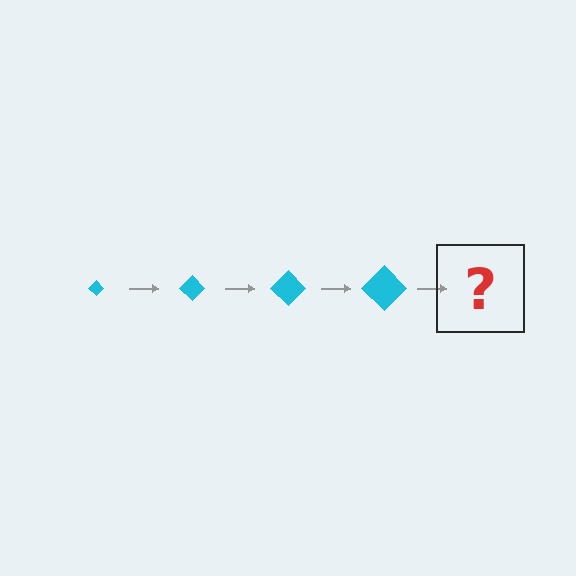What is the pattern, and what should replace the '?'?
The pattern is that the diamond gets progressively larger each step. The '?' should be a cyan diamond, larger than the previous one.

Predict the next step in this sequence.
The next step is a cyan diamond, larger than the previous one.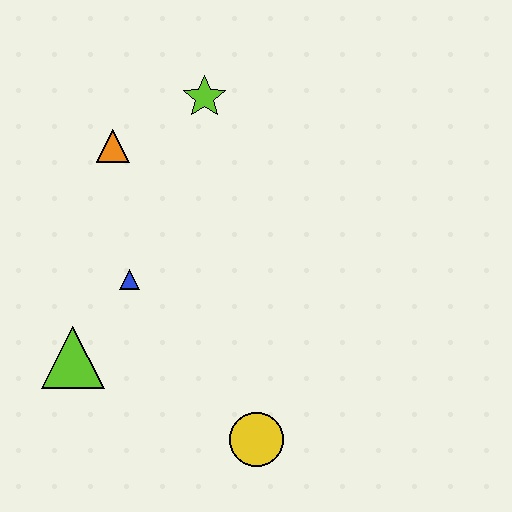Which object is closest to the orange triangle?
The lime star is closest to the orange triangle.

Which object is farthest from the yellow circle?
The lime star is farthest from the yellow circle.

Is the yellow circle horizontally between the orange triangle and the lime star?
No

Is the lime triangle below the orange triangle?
Yes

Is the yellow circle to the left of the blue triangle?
No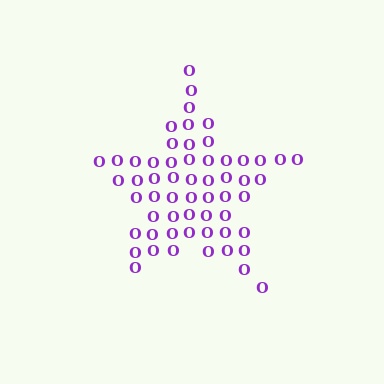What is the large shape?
The large shape is a star.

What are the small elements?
The small elements are letter O's.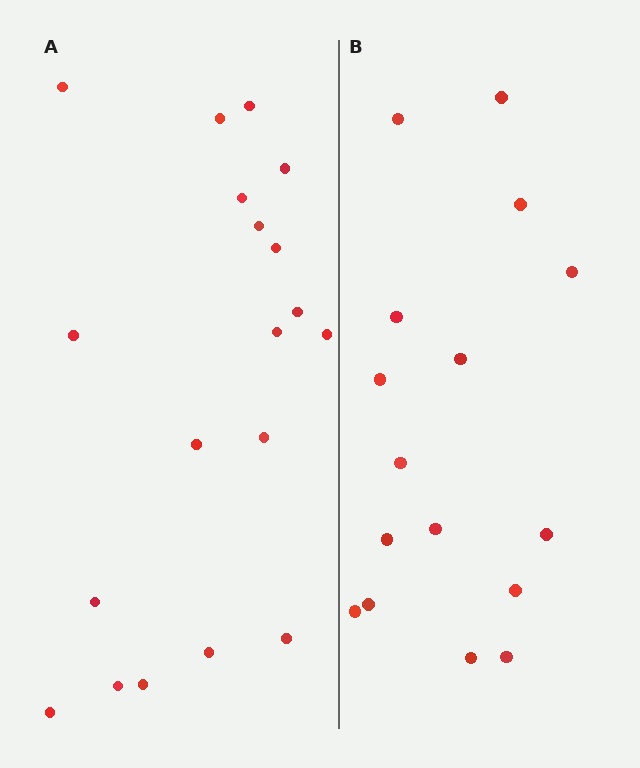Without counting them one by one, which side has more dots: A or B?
Region A (the left region) has more dots.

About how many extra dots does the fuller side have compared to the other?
Region A has just a few more — roughly 2 or 3 more dots than region B.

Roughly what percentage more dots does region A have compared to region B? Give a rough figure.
About 20% more.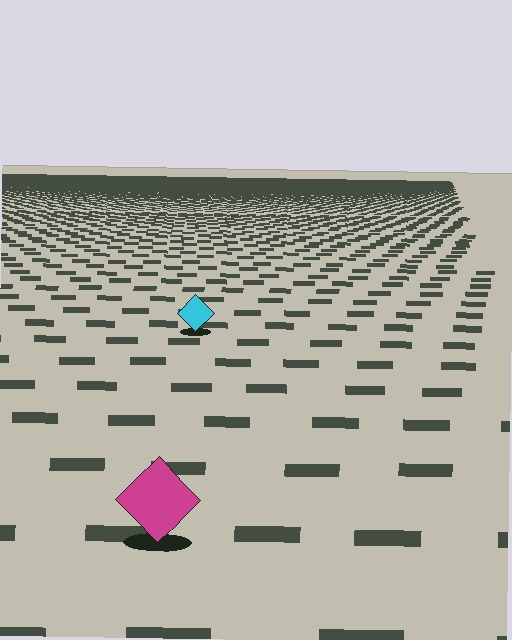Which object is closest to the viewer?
The magenta diamond is closest. The texture marks near it are larger and more spread out.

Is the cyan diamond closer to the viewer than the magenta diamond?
No. The magenta diamond is closer — you can tell from the texture gradient: the ground texture is coarser near it.